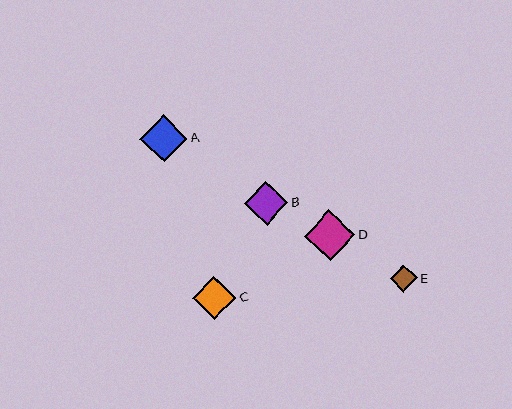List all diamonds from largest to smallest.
From largest to smallest: D, A, C, B, E.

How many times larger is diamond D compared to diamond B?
Diamond D is approximately 1.2 times the size of diamond B.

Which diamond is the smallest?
Diamond E is the smallest with a size of approximately 27 pixels.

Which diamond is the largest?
Diamond D is the largest with a size of approximately 50 pixels.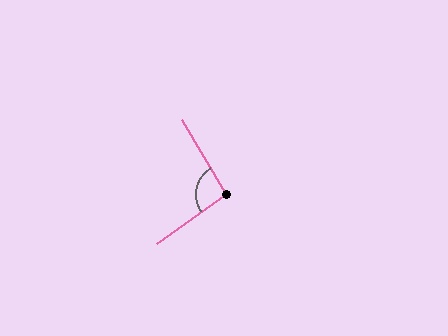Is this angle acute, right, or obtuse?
It is approximately a right angle.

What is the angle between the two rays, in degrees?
Approximately 94 degrees.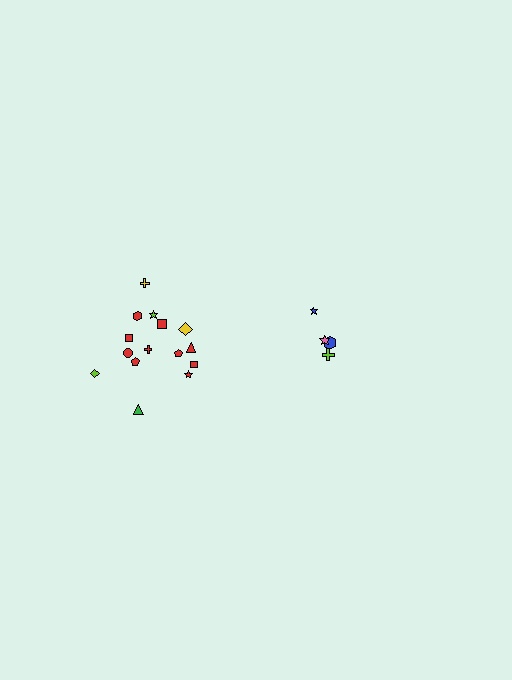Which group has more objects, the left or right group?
The left group.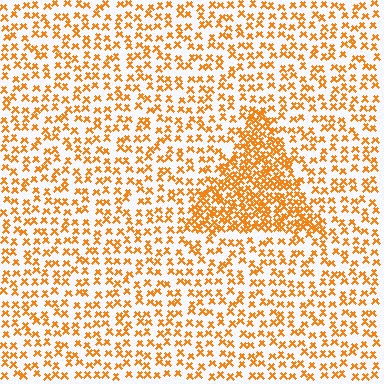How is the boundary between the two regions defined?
The boundary is defined by a change in element density (approximately 2.3x ratio). All elements are the same color, size, and shape.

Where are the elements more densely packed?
The elements are more densely packed inside the triangle boundary.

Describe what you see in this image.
The image contains small orange elements arranged at two different densities. A triangle-shaped region is visible where the elements are more densely packed than the surrounding area.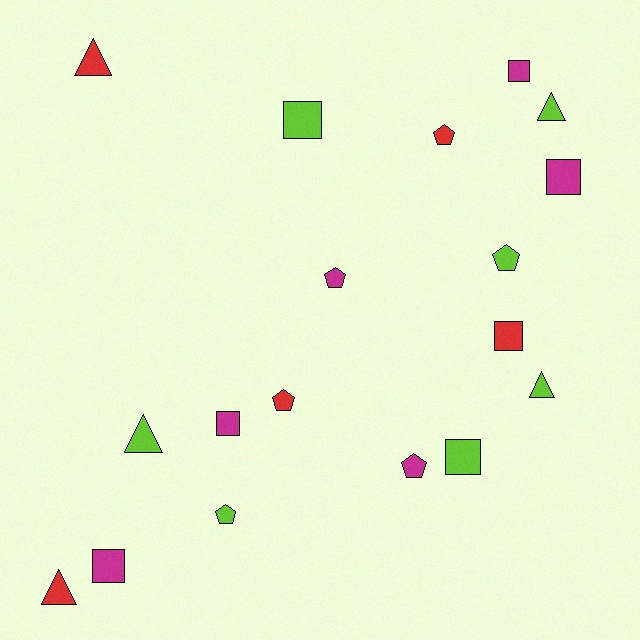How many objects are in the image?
There are 18 objects.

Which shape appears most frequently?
Square, with 7 objects.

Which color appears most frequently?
Lime, with 7 objects.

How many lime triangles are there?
There are 3 lime triangles.